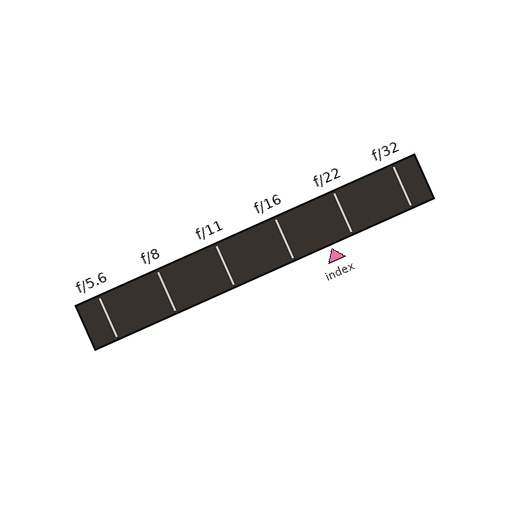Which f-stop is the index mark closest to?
The index mark is closest to f/22.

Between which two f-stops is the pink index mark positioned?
The index mark is between f/16 and f/22.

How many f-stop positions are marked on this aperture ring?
There are 6 f-stop positions marked.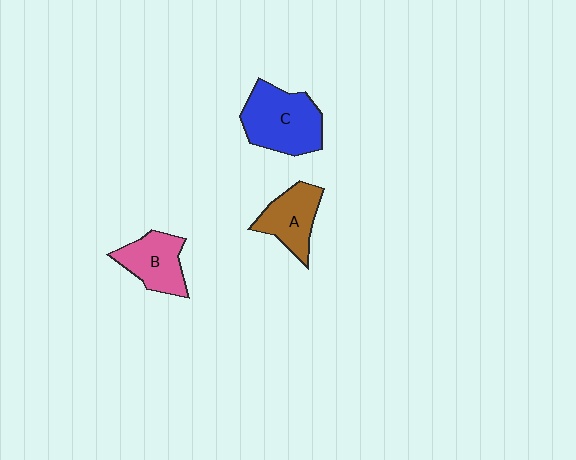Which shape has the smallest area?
Shape A (brown).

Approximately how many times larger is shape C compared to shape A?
Approximately 1.4 times.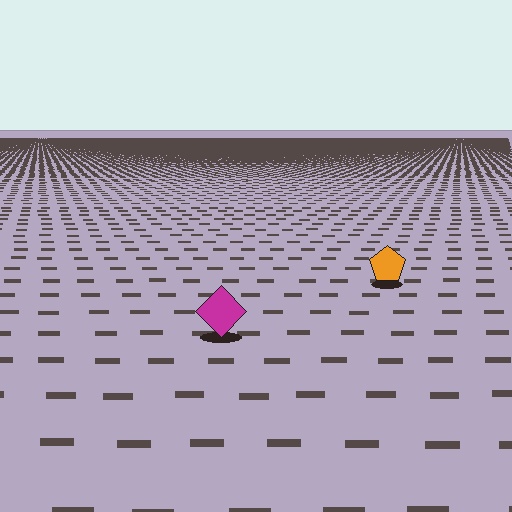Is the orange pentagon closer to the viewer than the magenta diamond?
No. The magenta diamond is closer — you can tell from the texture gradient: the ground texture is coarser near it.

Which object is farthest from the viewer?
The orange pentagon is farthest from the viewer. It appears smaller and the ground texture around it is denser.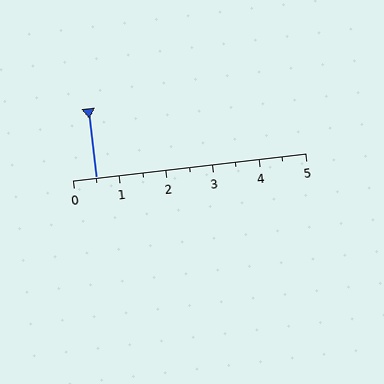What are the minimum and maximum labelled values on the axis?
The axis runs from 0 to 5.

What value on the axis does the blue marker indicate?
The marker indicates approximately 0.5.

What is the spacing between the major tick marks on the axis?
The major ticks are spaced 1 apart.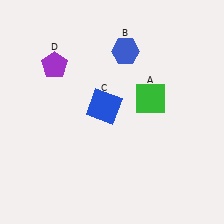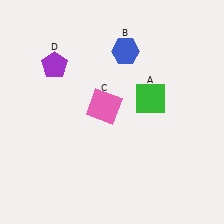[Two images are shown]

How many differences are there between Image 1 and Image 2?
There is 1 difference between the two images.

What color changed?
The square (C) changed from blue in Image 1 to pink in Image 2.